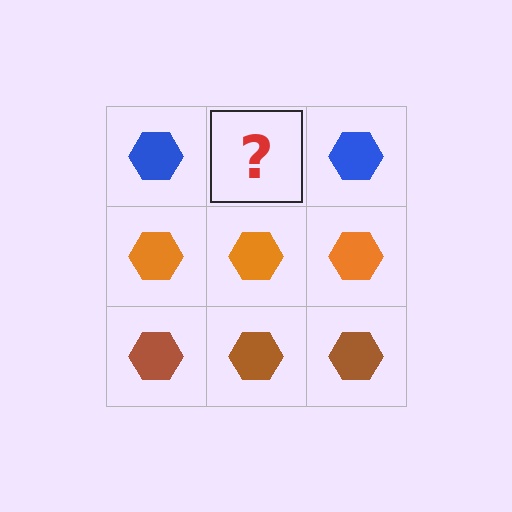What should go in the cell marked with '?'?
The missing cell should contain a blue hexagon.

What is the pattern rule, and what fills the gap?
The rule is that each row has a consistent color. The gap should be filled with a blue hexagon.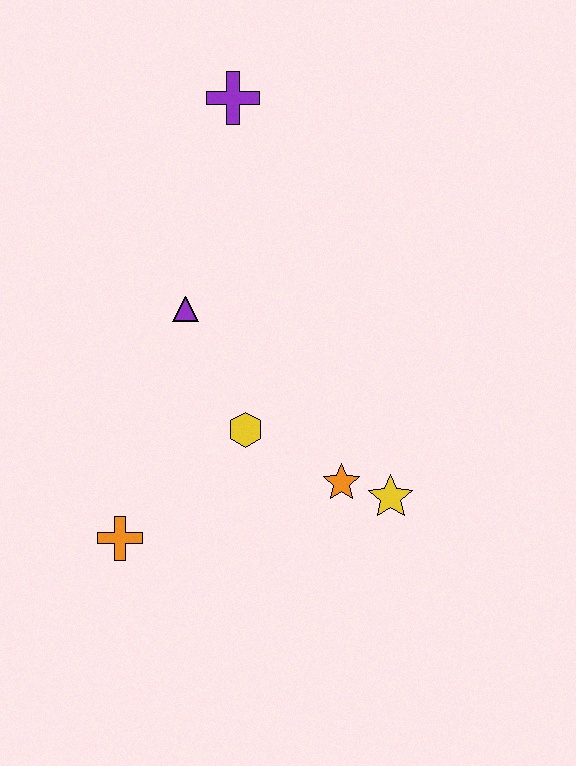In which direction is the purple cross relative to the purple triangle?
The purple cross is above the purple triangle.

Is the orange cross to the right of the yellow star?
No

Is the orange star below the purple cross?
Yes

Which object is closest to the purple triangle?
The yellow hexagon is closest to the purple triangle.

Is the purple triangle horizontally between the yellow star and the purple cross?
No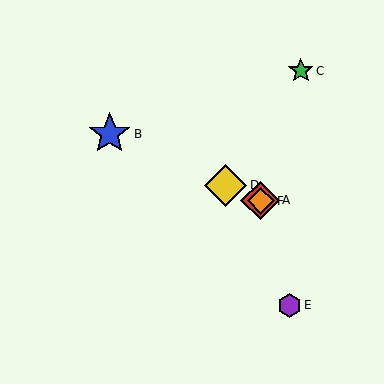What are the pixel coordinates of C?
Object C is at (301, 71).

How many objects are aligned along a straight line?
4 objects (A, B, D, F) are aligned along a straight line.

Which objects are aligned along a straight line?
Objects A, B, D, F are aligned along a straight line.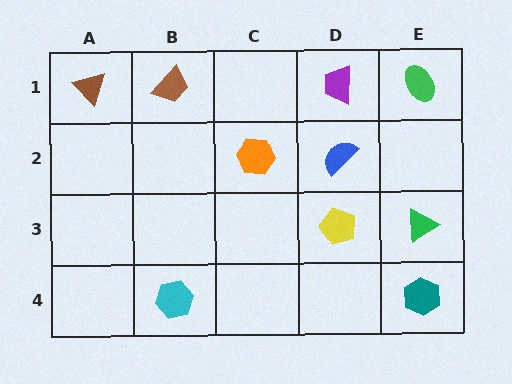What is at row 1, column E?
A green ellipse.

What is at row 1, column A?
A brown triangle.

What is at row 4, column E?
A teal hexagon.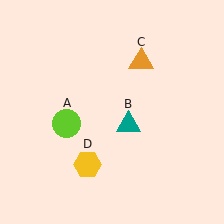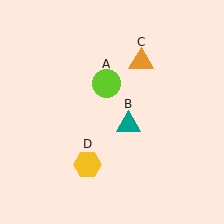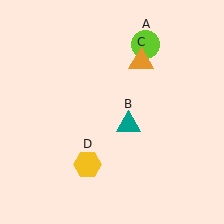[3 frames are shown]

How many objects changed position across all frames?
1 object changed position: lime circle (object A).